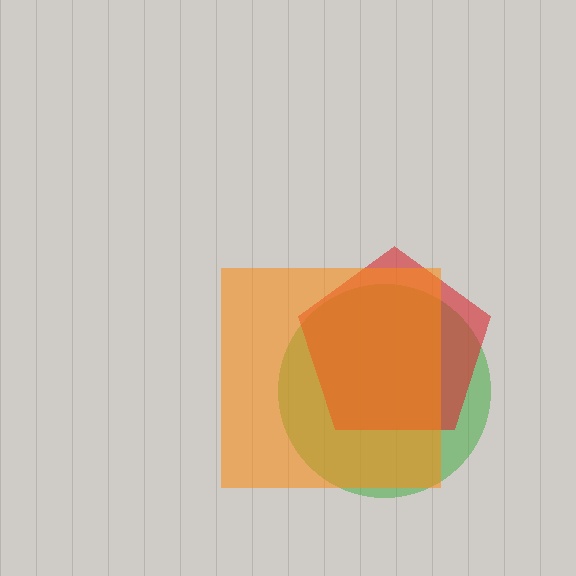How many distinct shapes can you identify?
There are 3 distinct shapes: a green circle, a red pentagon, an orange square.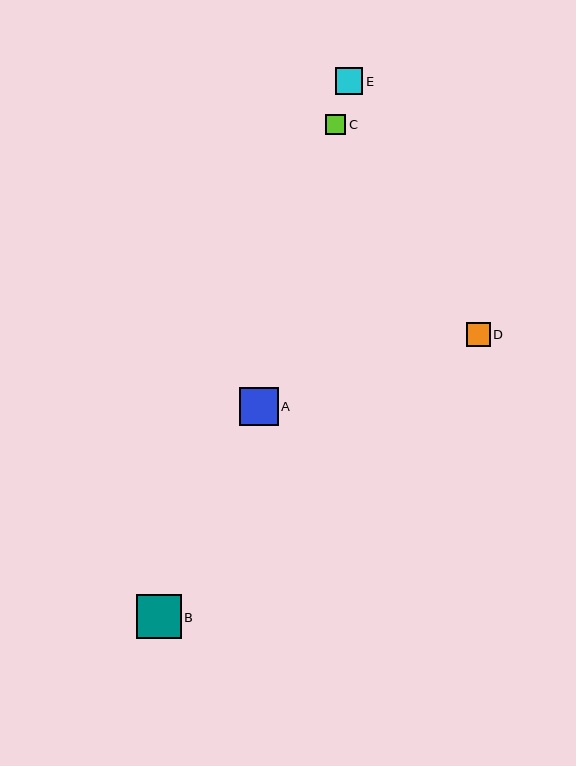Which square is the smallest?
Square C is the smallest with a size of approximately 20 pixels.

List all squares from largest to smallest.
From largest to smallest: B, A, E, D, C.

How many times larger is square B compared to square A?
Square B is approximately 1.2 times the size of square A.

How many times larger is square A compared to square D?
Square A is approximately 1.6 times the size of square D.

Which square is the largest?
Square B is the largest with a size of approximately 44 pixels.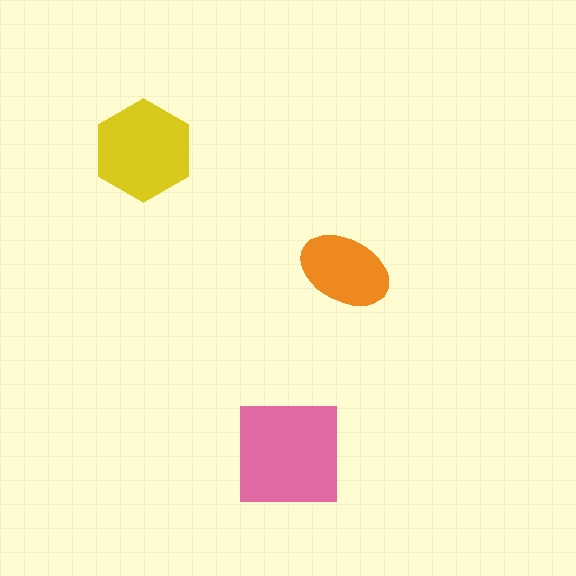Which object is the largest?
The pink square.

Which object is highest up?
The yellow hexagon is topmost.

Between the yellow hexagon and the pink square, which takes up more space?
The pink square.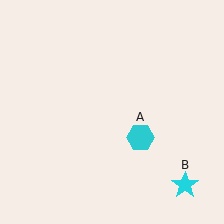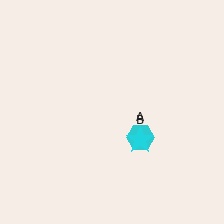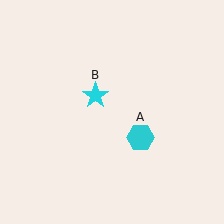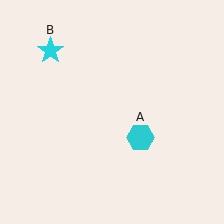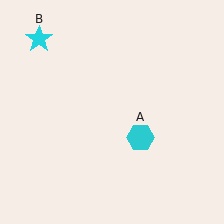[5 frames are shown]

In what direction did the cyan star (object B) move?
The cyan star (object B) moved up and to the left.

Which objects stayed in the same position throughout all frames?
Cyan hexagon (object A) remained stationary.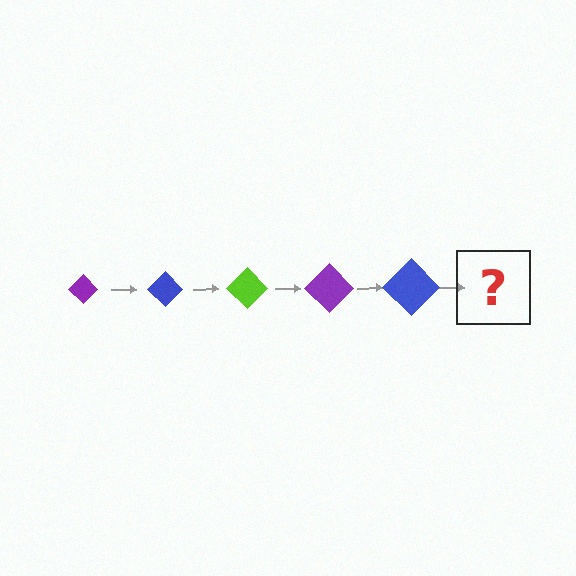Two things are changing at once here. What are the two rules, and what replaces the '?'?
The two rules are that the diamond grows larger each step and the color cycles through purple, blue, and lime. The '?' should be a lime diamond, larger than the previous one.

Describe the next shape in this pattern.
It should be a lime diamond, larger than the previous one.